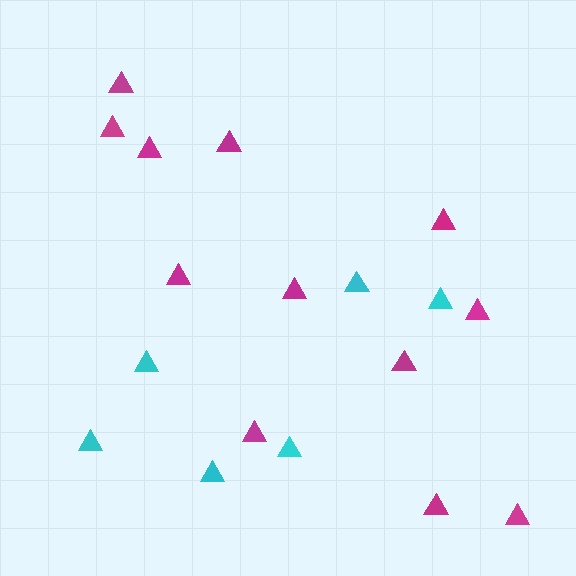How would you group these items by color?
There are 2 groups: one group of magenta triangles (12) and one group of cyan triangles (6).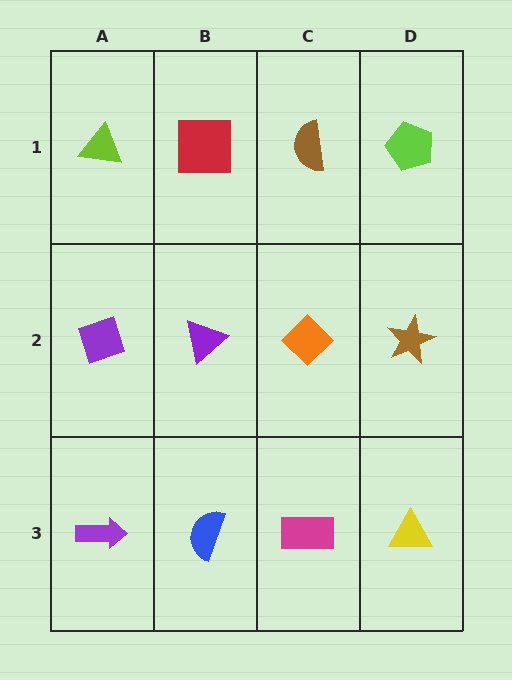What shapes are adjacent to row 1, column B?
A purple triangle (row 2, column B), a lime triangle (row 1, column A), a brown semicircle (row 1, column C).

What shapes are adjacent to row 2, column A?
A lime triangle (row 1, column A), a purple arrow (row 3, column A), a purple triangle (row 2, column B).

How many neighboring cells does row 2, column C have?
4.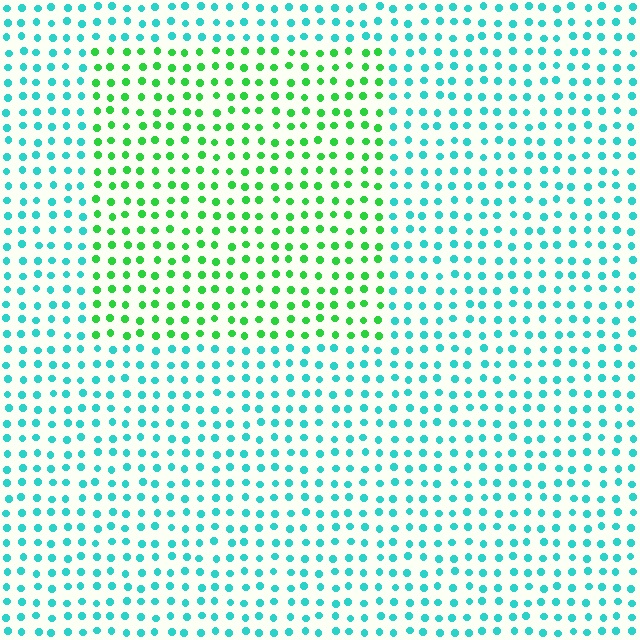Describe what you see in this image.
The image is filled with small cyan elements in a uniform arrangement. A rectangle-shaped region is visible where the elements are tinted to a slightly different hue, forming a subtle color boundary.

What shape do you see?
I see a rectangle.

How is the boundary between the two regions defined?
The boundary is defined purely by a slight shift in hue (about 50 degrees). Spacing, size, and orientation are identical on both sides.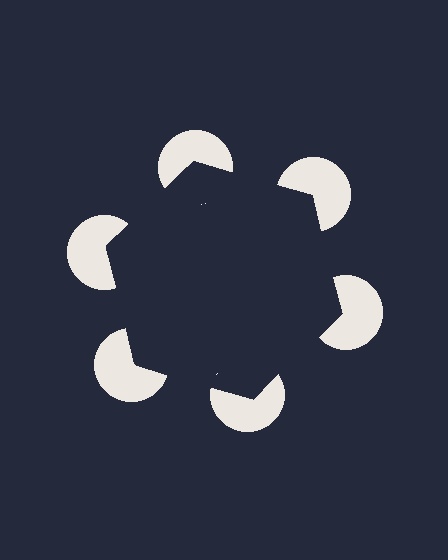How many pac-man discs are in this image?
There are 6 — one at each vertex of the illusory hexagon.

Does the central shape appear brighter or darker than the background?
It typically appears slightly darker than the background, even though no actual brightness change is drawn.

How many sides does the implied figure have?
6 sides.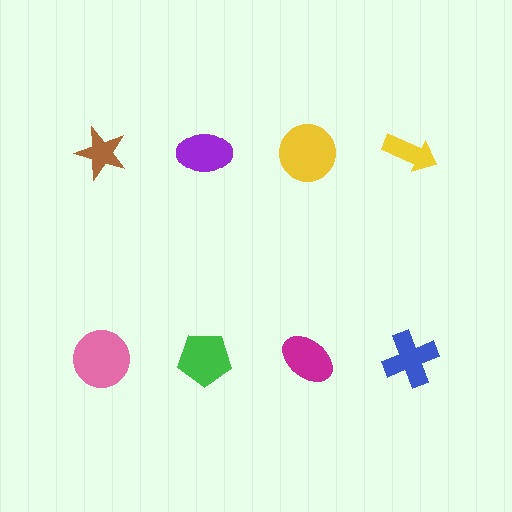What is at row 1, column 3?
A yellow circle.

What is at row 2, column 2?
A green pentagon.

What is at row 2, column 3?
A magenta ellipse.